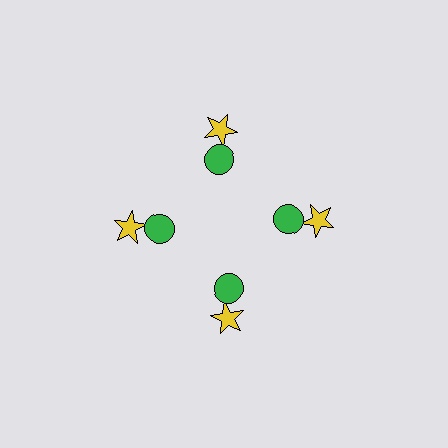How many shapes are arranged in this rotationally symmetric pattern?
There are 8 shapes, arranged in 4 groups of 2.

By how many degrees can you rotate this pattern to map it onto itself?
The pattern maps onto itself every 90 degrees of rotation.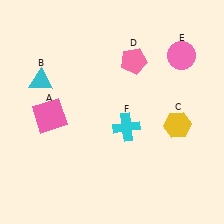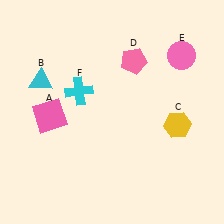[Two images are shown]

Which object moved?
The cyan cross (F) moved left.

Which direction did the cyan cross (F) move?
The cyan cross (F) moved left.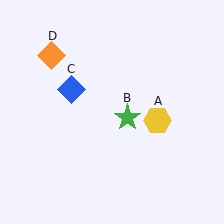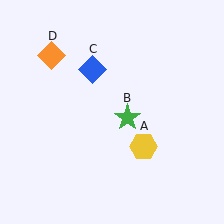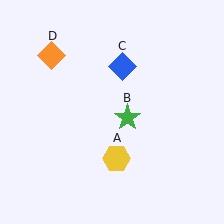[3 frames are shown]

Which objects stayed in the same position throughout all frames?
Green star (object B) and orange diamond (object D) remained stationary.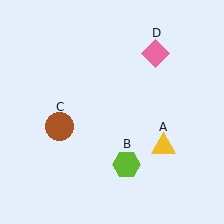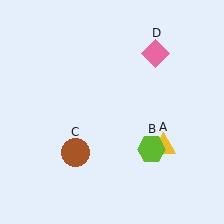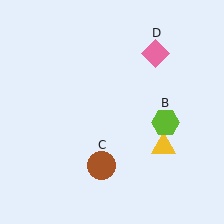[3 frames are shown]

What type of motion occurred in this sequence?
The lime hexagon (object B), brown circle (object C) rotated counterclockwise around the center of the scene.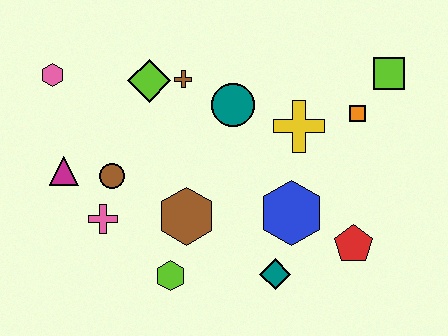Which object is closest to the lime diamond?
The brown cross is closest to the lime diamond.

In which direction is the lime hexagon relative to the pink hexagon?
The lime hexagon is below the pink hexagon.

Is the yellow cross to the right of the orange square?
No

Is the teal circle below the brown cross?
Yes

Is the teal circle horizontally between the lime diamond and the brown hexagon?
No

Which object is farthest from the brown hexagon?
The lime square is farthest from the brown hexagon.